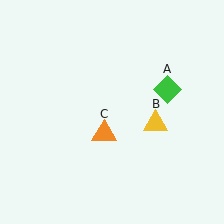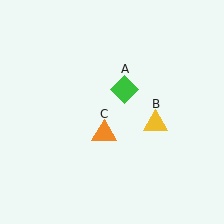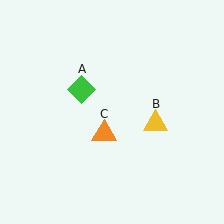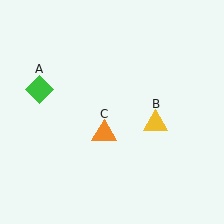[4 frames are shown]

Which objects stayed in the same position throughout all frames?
Yellow triangle (object B) and orange triangle (object C) remained stationary.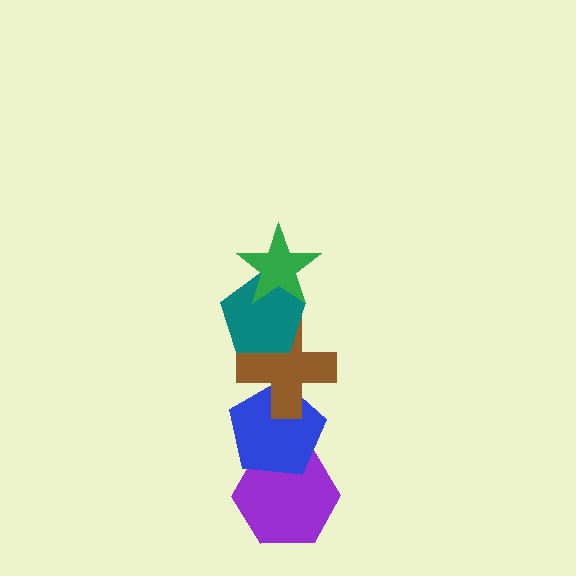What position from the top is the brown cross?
The brown cross is 3rd from the top.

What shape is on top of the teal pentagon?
The green star is on top of the teal pentagon.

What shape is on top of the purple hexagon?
The blue pentagon is on top of the purple hexagon.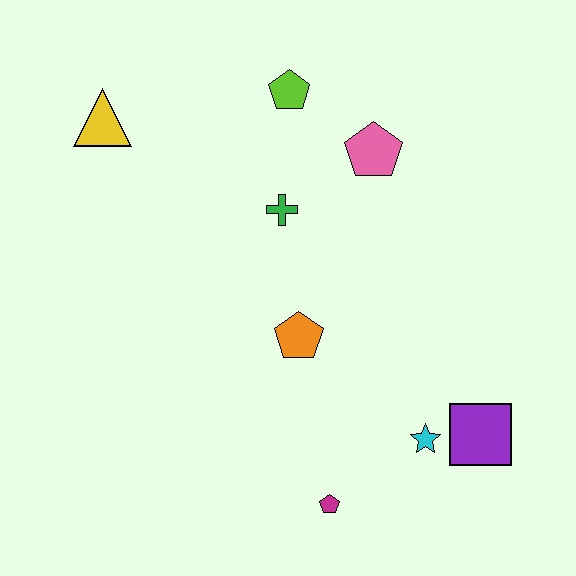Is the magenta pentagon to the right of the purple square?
No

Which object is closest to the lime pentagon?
The pink pentagon is closest to the lime pentagon.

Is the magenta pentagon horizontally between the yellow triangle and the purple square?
Yes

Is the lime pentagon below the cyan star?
No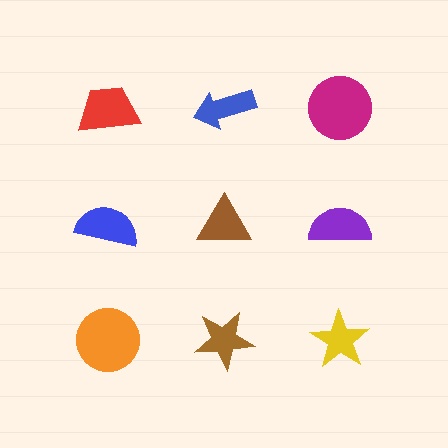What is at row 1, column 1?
A red trapezoid.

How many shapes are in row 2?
3 shapes.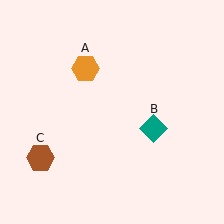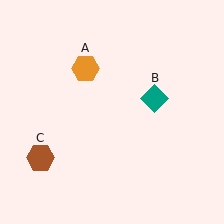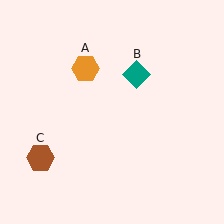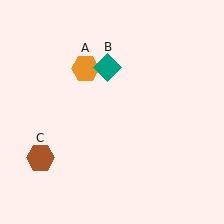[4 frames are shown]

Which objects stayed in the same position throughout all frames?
Orange hexagon (object A) and brown hexagon (object C) remained stationary.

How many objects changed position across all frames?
1 object changed position: teal diamond (object B).